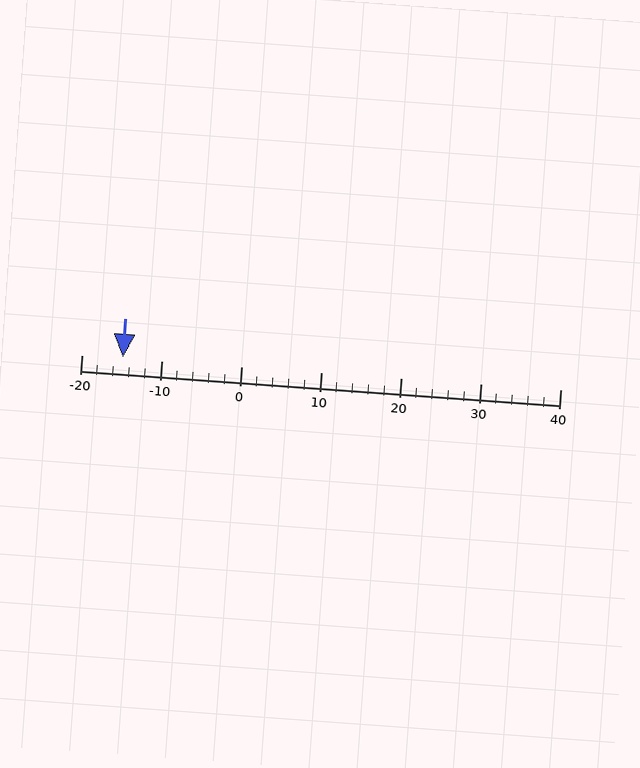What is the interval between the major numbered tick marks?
The major tick marks are spaced 10 units apart.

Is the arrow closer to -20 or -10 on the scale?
The arrow is closer to -10.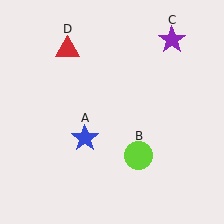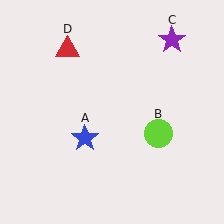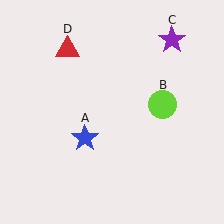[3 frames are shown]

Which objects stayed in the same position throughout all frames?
Blue star (object A) and purple star (object C) and red triangle (object D) remained stationary.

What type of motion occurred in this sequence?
The lime circle (object B) rotated counterclockwise around the center of the scene.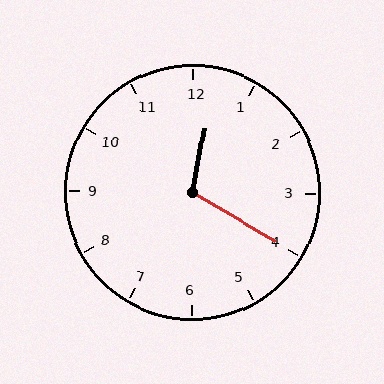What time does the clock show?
12:20.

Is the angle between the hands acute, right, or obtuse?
It is obtuse.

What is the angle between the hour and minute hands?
Approximately 110 degrees.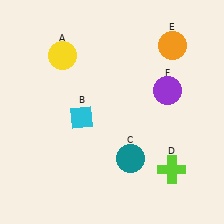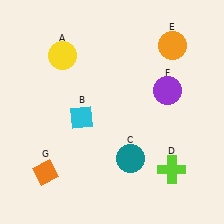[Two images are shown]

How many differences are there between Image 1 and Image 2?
There is 1 difference between the two images.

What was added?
An orange diamond (G) was added in Image 2.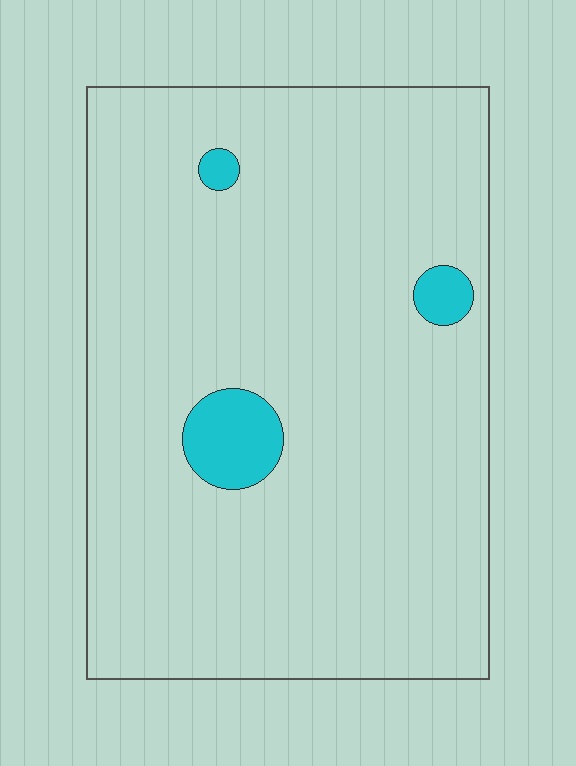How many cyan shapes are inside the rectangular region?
3.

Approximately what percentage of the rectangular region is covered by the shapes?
Approximately 5%.